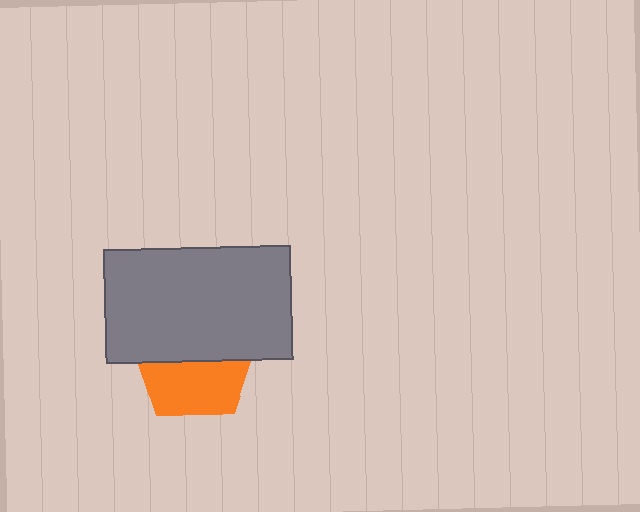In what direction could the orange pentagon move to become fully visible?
The orange pentagon could move down. That would shift it out from behind the gray rectangle entirely.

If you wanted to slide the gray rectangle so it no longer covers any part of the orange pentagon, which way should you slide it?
Slide it up — that is the most direct way to separate the two shapes.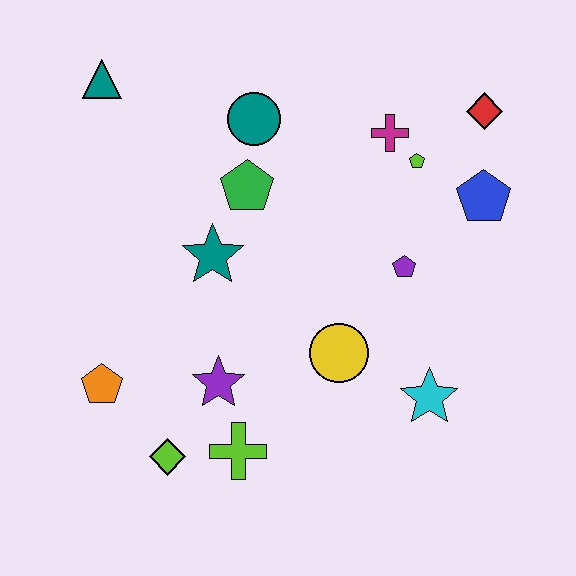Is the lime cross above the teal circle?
No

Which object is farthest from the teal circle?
The lime diamond is farthest from the teal circle.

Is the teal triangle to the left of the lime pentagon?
Yes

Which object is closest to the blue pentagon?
The lime pentagon is closest to the blue pentagon.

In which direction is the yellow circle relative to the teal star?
The yellow circle is to the right of the teal star.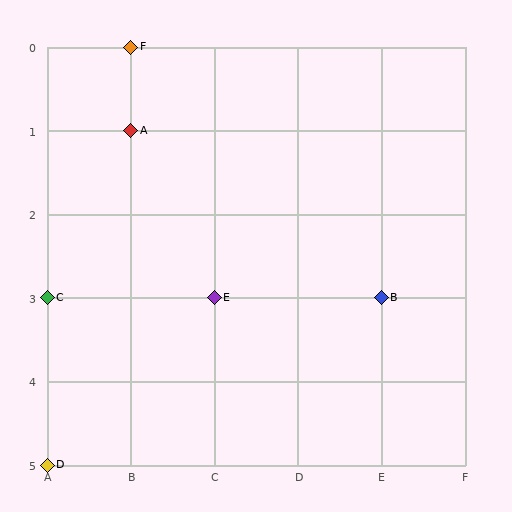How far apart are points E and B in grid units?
Points E and B are 2 columns apart.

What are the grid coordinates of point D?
Point D is at grid coordinates (A, 5).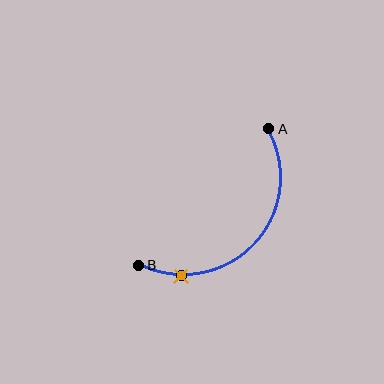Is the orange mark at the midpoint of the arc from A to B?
No. The orange mark lies on the arc but is closer to endpoint B. The arc midpoint would be at the point on the curve equidistant along the arc from both A and B.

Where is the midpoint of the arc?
The arc midpoint is the point on the curve farthest from the straight line joining A and B. It sits below and to the right of that line.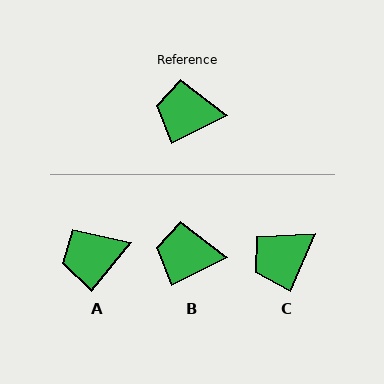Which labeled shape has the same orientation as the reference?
B.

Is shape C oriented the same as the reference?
No, it is off by about 40 degrees.